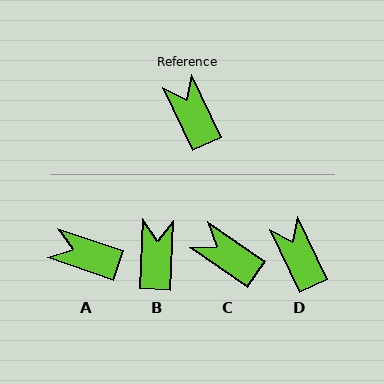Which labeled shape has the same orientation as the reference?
D.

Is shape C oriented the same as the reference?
No, it is off by about 30 degrees.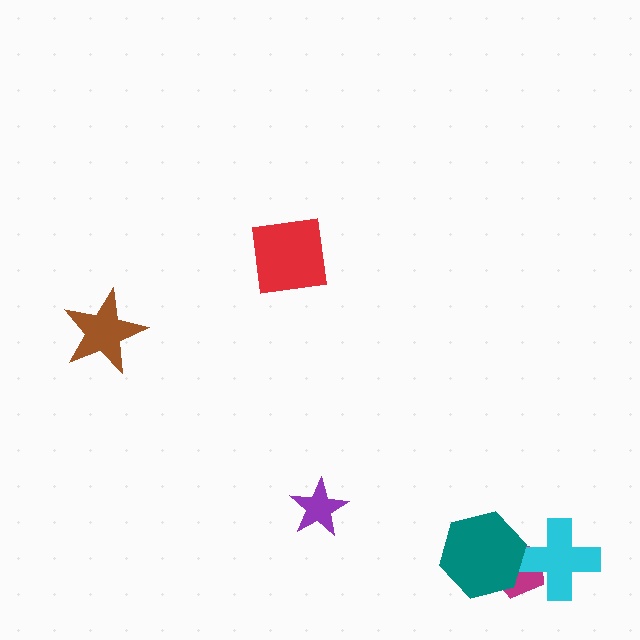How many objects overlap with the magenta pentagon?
2 objects overlap with the magenta pentagon.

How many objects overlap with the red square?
0 objects overlap with the red square.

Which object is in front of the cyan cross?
The teal hexagon is in front of the cyan cross.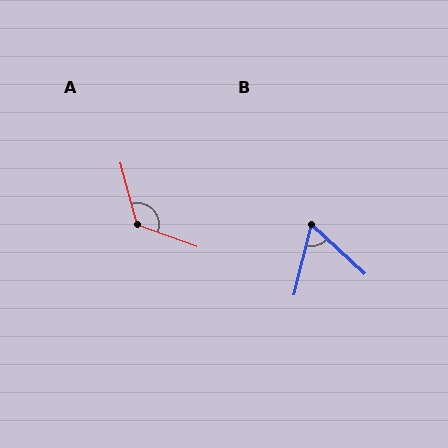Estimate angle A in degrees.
Approximately 125 degrees.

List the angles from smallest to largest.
B (61°), A (125°).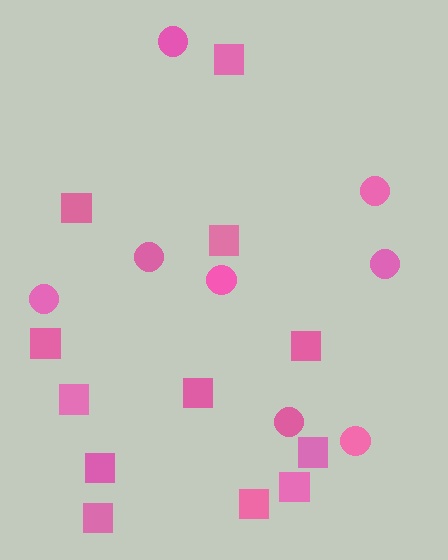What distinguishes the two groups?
There are 2 groups: one group of squares (12) and one group of circles (8).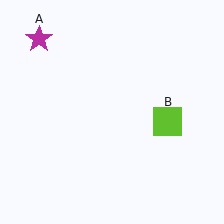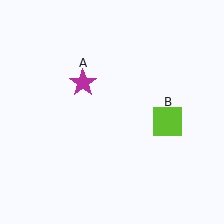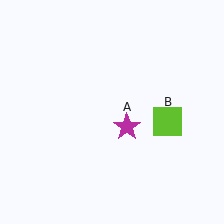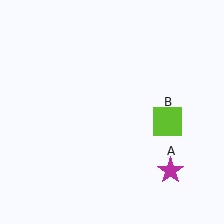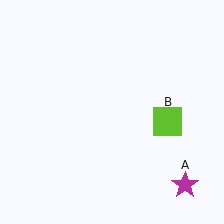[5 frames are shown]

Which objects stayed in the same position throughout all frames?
Lime square (object B) remained stationary.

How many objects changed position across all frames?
1 object changed position: magenta star (object A).